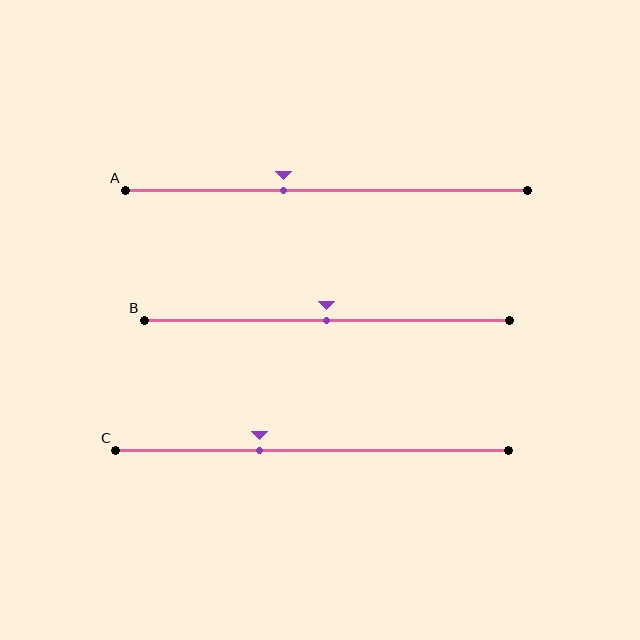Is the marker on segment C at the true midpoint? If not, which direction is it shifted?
No, the marker on segment C is shifted to the left by about 13% of the segment length.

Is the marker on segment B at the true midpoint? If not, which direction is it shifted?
Yes, the marker on segment B is at the true midpoint.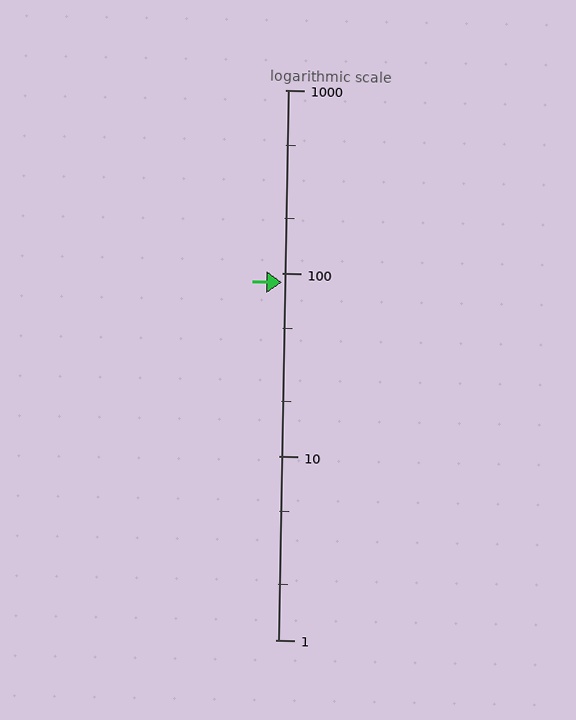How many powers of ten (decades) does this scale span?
The scale spans 3 decades, from 1 to 1000.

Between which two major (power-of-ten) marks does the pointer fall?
The pointer is between 10 and 100.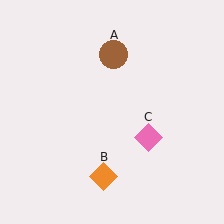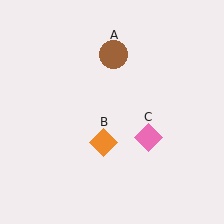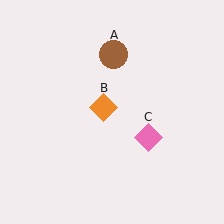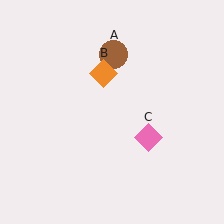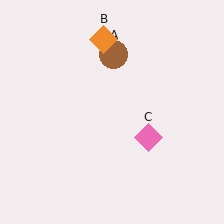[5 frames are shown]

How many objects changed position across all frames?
1 object changed position: orange diamond (object B).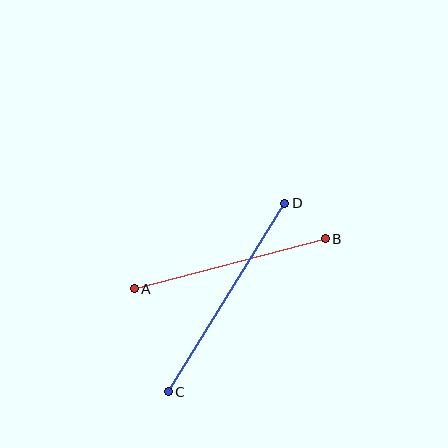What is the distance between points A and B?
The distance is approximately 197 pixels.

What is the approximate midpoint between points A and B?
The midpoint is at approximately (230, 264) pixels.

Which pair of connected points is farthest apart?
Points C and D are farthest apart.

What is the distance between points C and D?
The distance is approximately 221 pixels.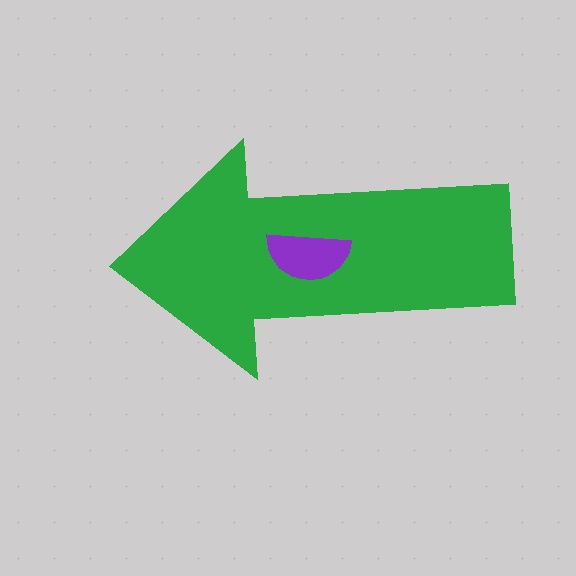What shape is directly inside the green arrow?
The purple semicircle.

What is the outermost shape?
The green arrow.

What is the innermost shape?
The purple semicircle.